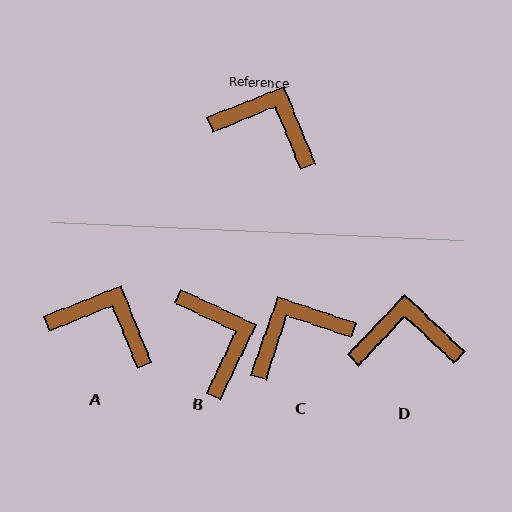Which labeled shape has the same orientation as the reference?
A.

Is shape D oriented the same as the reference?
No, it is off by about 25 degrees.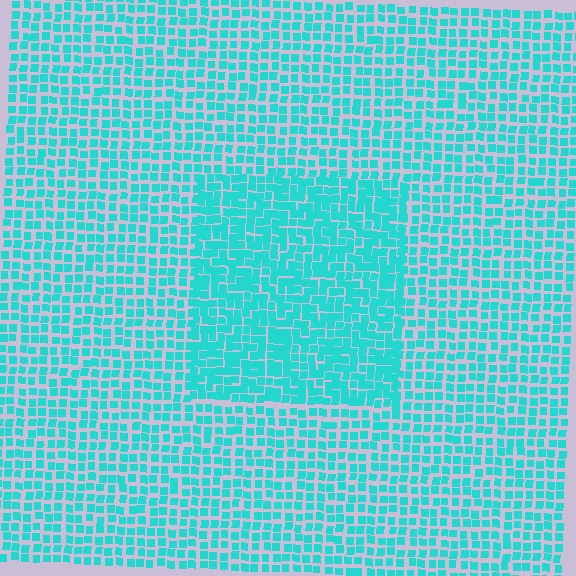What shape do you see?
I see a rectangle.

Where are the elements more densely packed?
The elements are more densely packed inside the rectangle boundary.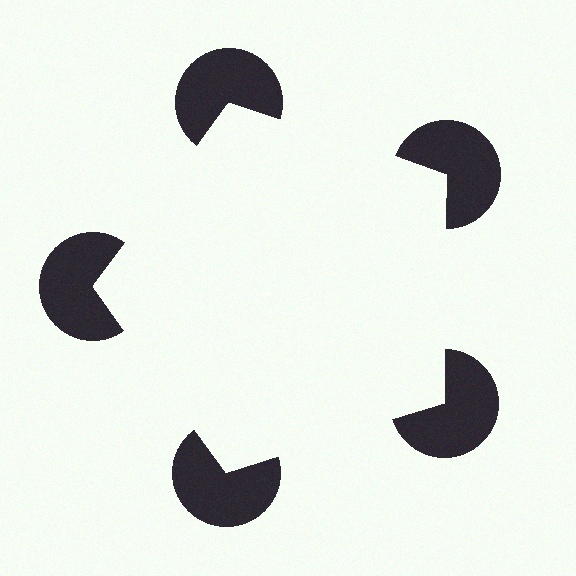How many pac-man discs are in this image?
There are 5 — one at each vertex of the illusory pentagon.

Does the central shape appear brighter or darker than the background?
It typically appears slightly brighter than the background, even though no actual brightness change is drawn.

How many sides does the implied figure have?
5 sides.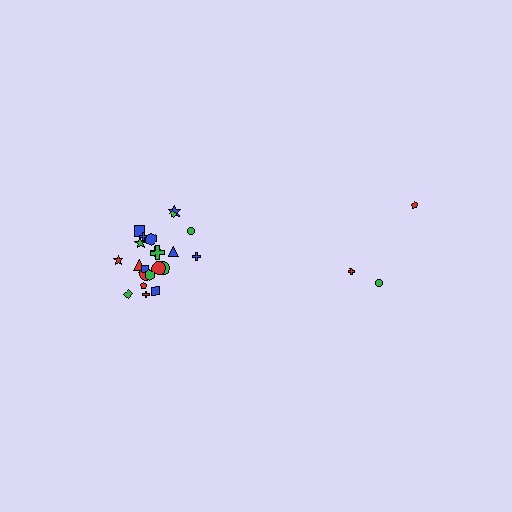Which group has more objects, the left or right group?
The left group.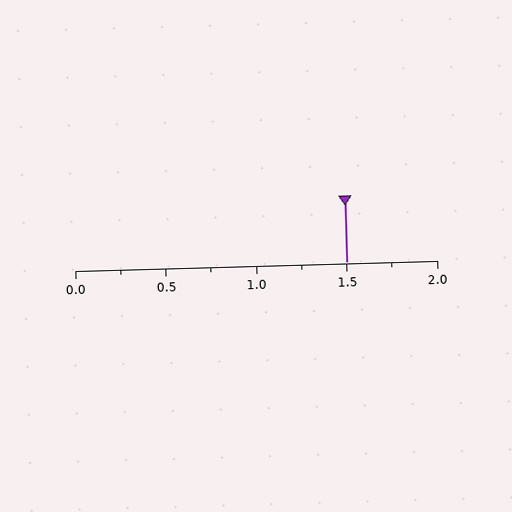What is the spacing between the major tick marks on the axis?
The major ticks are spaced 0.5 apart.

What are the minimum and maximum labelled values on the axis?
The axis runs from 0.0 to 2.0.